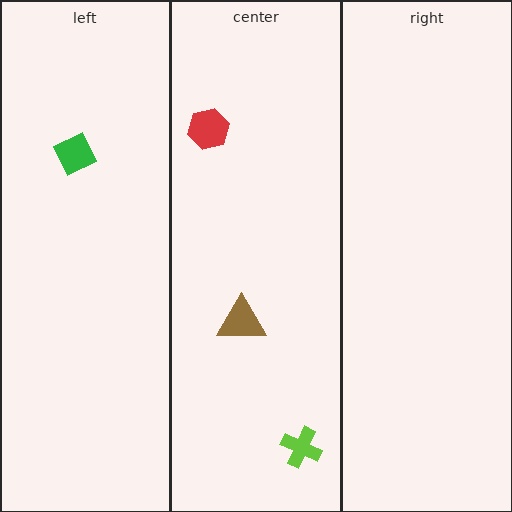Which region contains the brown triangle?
The center region.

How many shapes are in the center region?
3.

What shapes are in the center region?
The red hexagon, the brown triangle, the lime cross.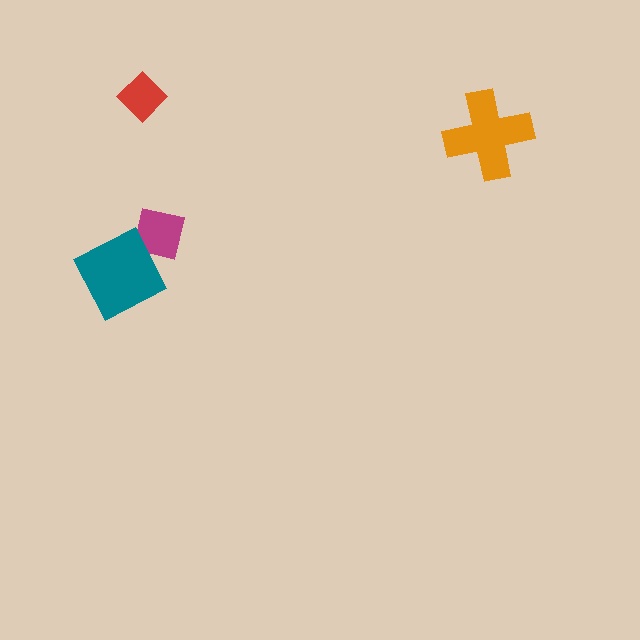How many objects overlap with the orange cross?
0 objects overlap with the orange cross.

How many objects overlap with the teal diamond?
1 object overlaps with the teal diamond.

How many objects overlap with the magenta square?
1 object overlaps with the magenta square.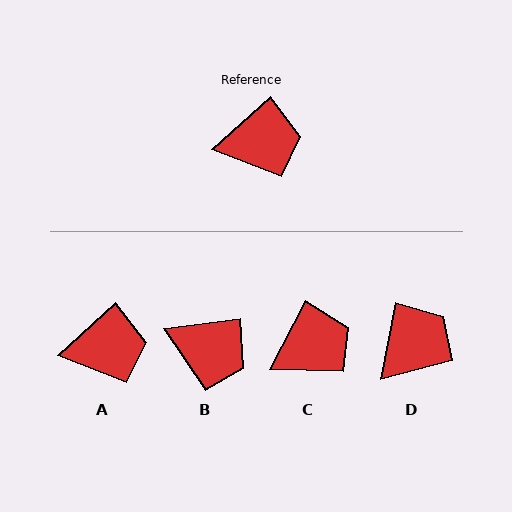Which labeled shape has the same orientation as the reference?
A.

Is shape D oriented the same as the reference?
No, it is off by about 37 degrees.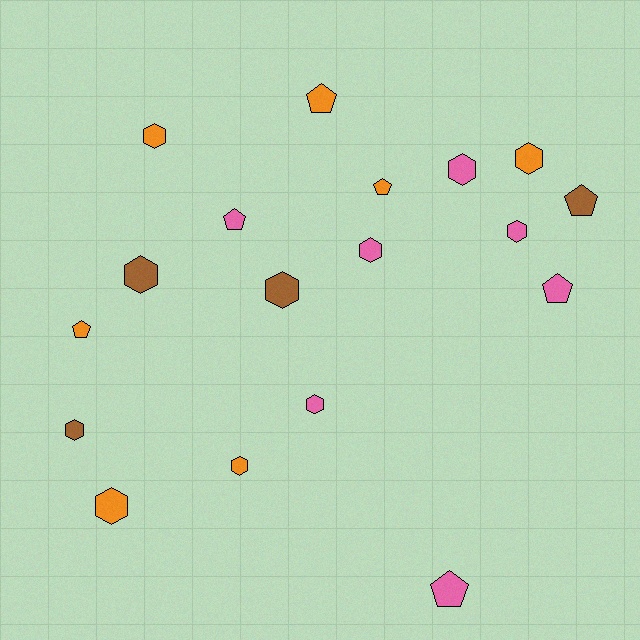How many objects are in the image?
There are 18 objects.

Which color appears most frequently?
Orange, with 7 objects.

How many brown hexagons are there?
There are 3 brown hexagons.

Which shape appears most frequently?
Hexagon, with 11 objects.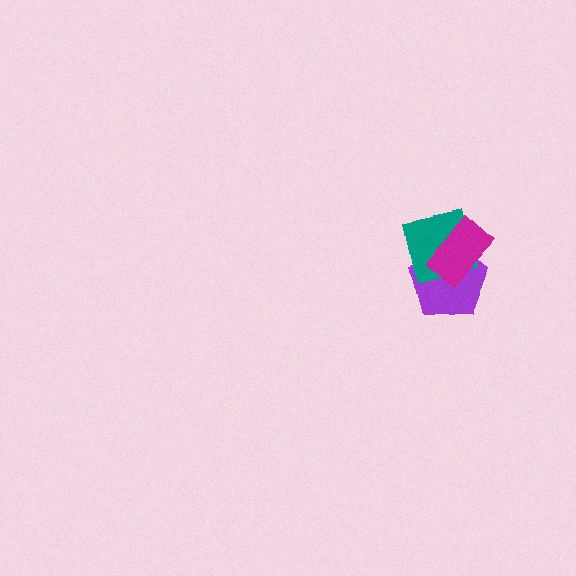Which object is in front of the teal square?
The magenta rectangle is in front of the teal square.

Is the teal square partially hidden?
Yes, it is partially covered by another shape.